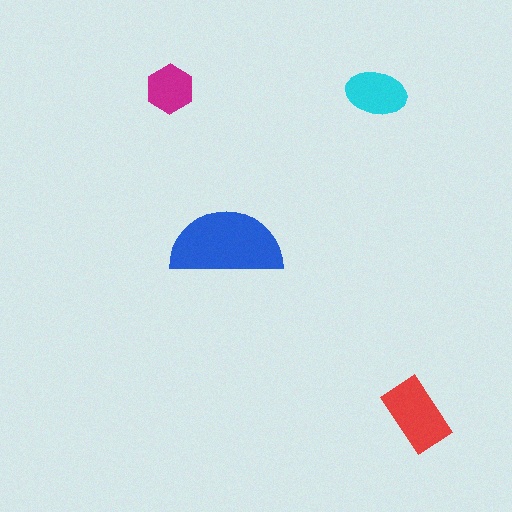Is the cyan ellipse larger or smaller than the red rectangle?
Smaller.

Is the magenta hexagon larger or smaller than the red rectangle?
Smaller.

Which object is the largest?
The blue semicircle.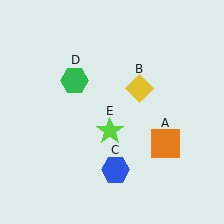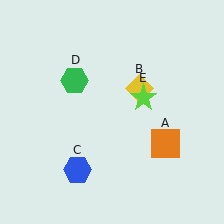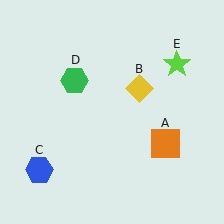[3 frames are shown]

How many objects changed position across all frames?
2 objects changed position: blue hexagon (object C), lime star (object E).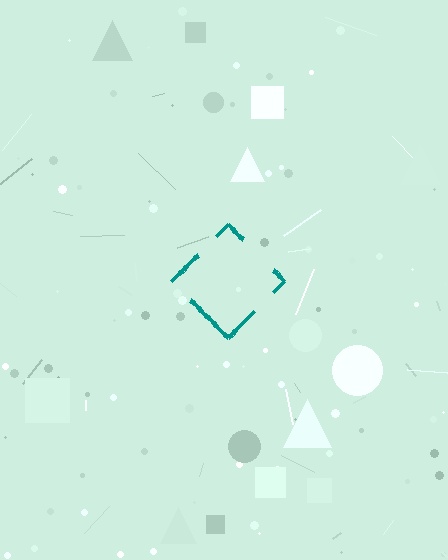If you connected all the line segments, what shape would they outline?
They would outline a diamond.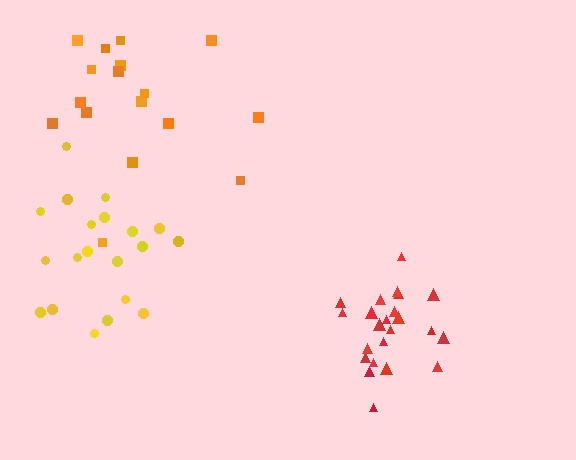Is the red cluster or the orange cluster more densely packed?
Red.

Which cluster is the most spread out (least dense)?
Orange.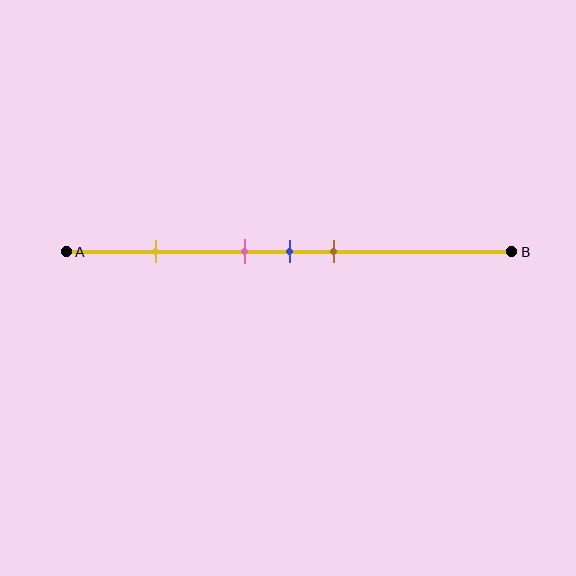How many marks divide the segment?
There are 4 marks dividing the segment.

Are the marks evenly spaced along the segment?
No, the marks are not evenly spaced.